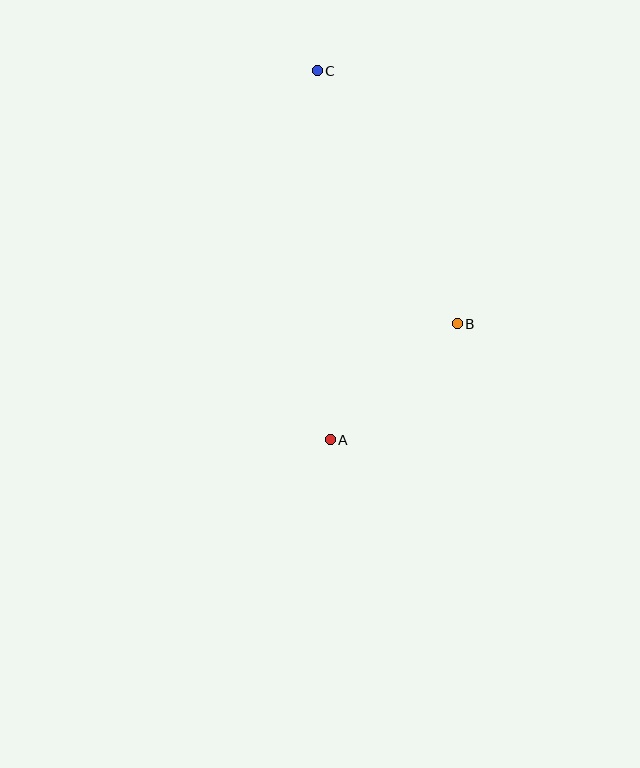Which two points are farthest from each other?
Points A and C are farthest from each other.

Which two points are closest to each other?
Points A and B are closest to each other.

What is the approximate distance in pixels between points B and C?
The distance between B and C is approximately 289 pixels.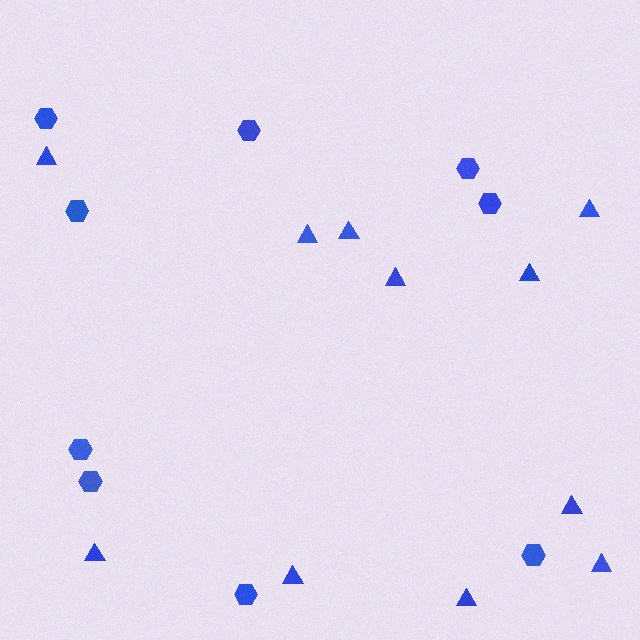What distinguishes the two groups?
There are 2 groups: one group of hexagons (9) and one group of triangles (11).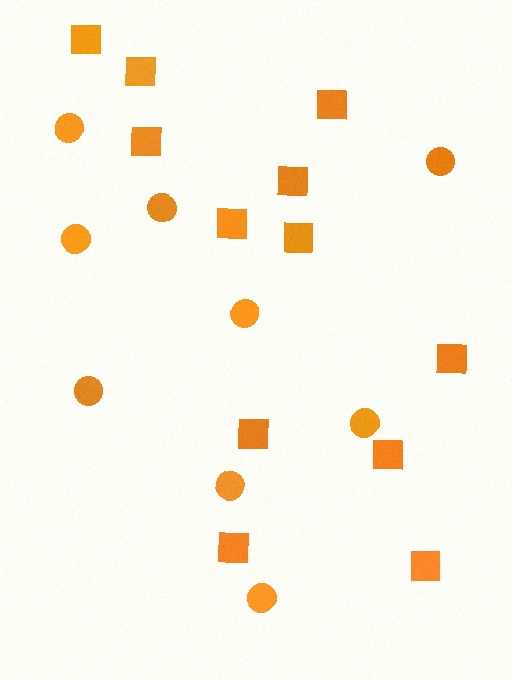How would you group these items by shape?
There are 2 groups: one group of circles (9) and one group of squares (12).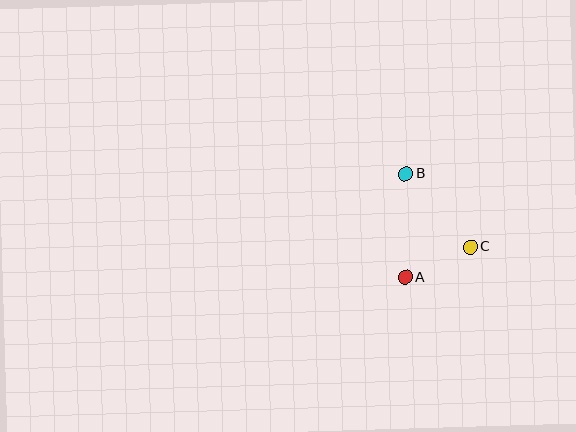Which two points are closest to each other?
Points A and C are closest to each other.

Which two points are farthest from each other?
Points A and B are farthest from each other.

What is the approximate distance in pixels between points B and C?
The distance between B and C is approximately 98 pixels.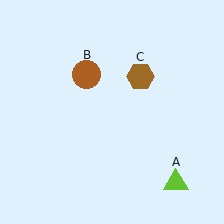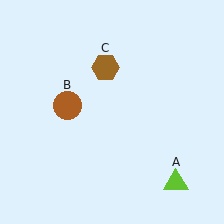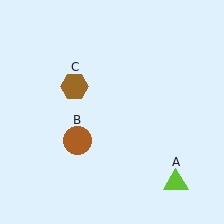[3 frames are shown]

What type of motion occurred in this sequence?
The brown circle (object B), brown hexagon (object C) rotated counterclockwise around the center of the scene.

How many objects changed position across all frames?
2 objects changed position: brown circle (object B), brown hexagon (object C).